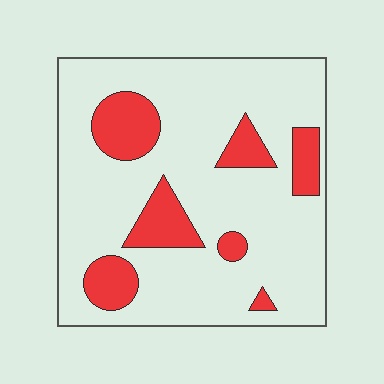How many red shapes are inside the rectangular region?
7.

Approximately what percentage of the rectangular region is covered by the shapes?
Approximately 20%.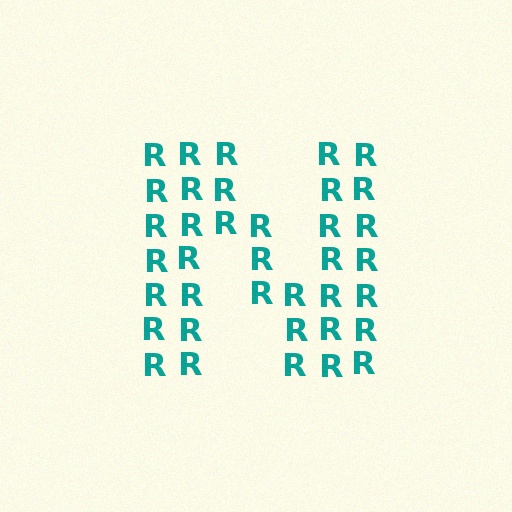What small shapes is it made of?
It is made of small letter R's.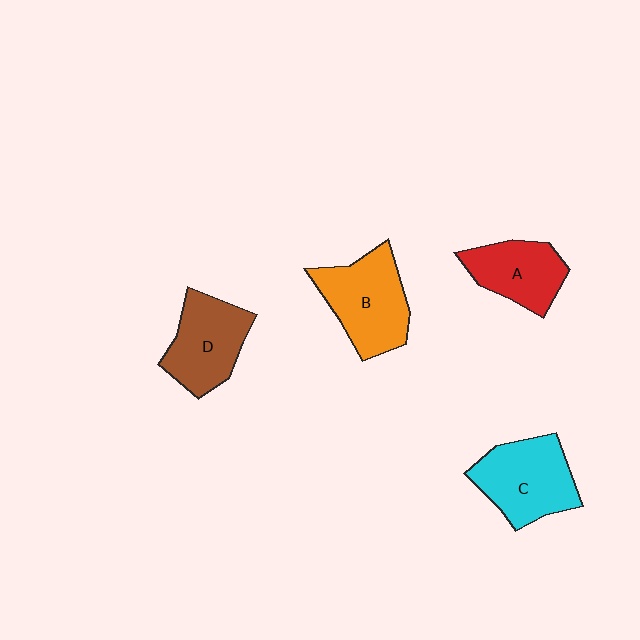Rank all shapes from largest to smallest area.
From largest to smallest: B (orange), C (cyan), D (brown), A (red).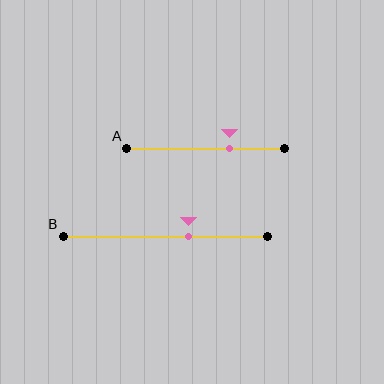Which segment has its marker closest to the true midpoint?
Segment B has its marker closest to the true midpoint.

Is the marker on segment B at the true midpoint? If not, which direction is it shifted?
No, the marker on segment B is shifted to the right by about 11% of the segment length.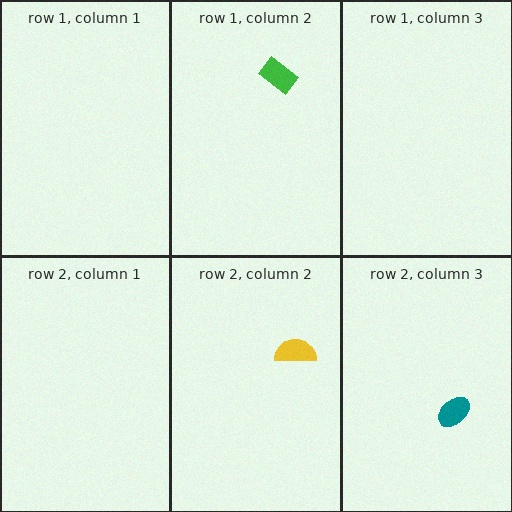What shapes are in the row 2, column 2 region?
The yellow semicircle.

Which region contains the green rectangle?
The row 1, column 2 region.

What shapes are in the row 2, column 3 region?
The teal ellipse.